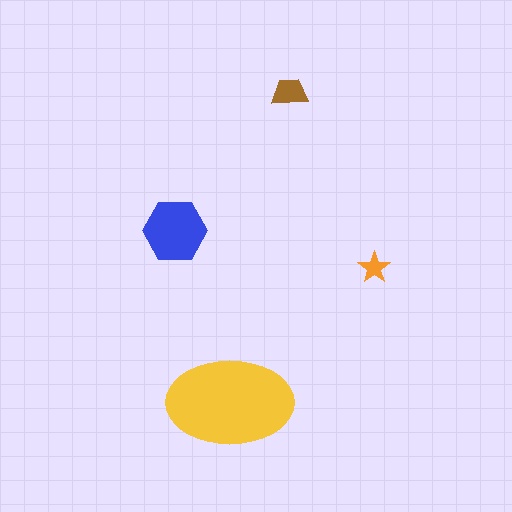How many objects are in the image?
There are 4 objects in the image.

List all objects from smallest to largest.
The orange star, the brown trapezoid, the blue hexagon, the yellow ellipse.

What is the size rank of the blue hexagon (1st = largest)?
2nd.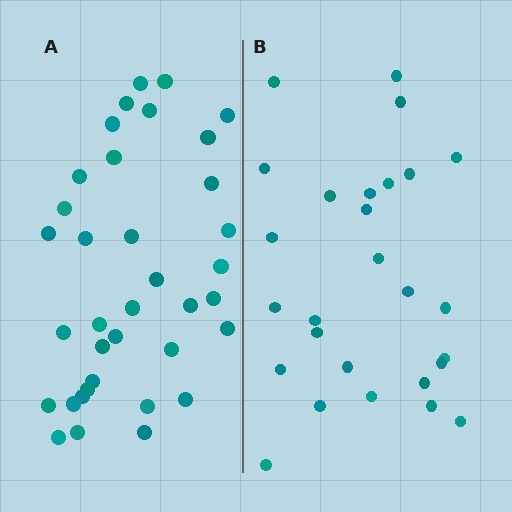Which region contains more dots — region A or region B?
Region A (the left region) has more dots.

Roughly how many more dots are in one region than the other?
Region A has roughly 8 or so more dots than region B.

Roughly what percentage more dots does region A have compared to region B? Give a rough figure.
About 35% more.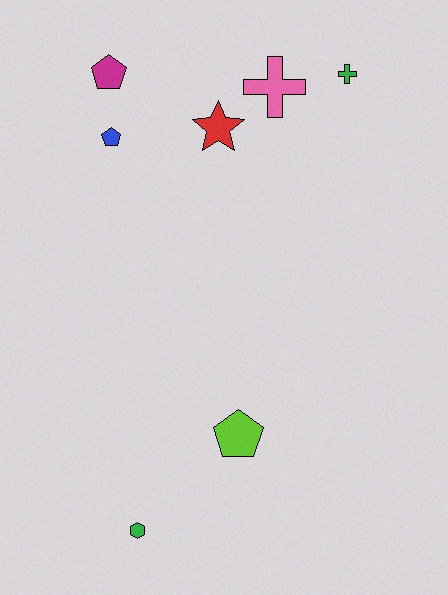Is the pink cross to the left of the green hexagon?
No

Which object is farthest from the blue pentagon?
The green hexagon is farthest from the blue pentagon.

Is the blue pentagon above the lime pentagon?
Yes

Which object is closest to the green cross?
The pink cross is closest to the green cross.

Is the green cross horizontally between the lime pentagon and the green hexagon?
No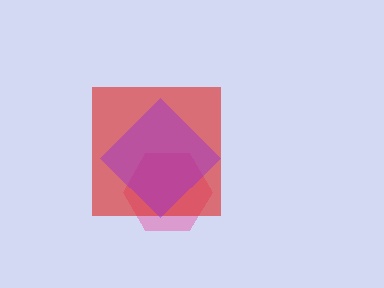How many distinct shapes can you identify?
There are 3 distinct shapes: a pink hexagon, a red square, a purple diamond.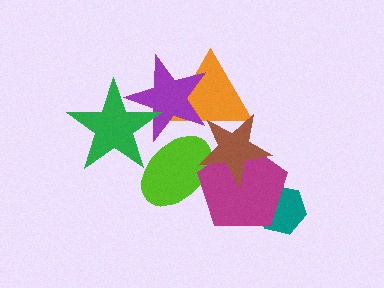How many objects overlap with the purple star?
3 objects overlap with the purple star.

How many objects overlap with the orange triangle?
2 objects overlap with the orange triangle.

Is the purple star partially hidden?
Yes, it is partially covered by another shape.